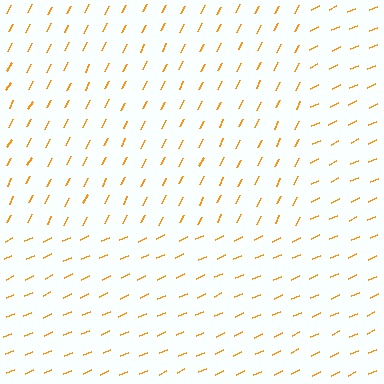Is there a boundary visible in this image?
Yes, there is a texture boundary formed by a change in line orientation.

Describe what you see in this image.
The image is filled with small orange line segments. A rectangle region in the image has lines oriented differently from the surrounding lines, creating a visible texture boundary.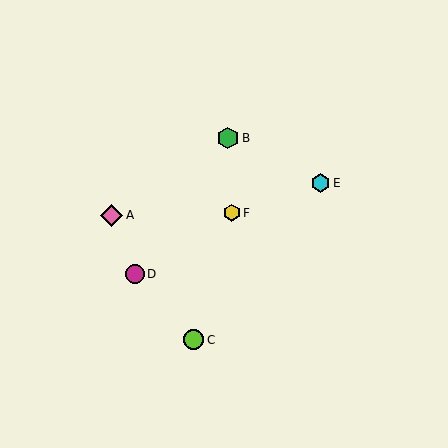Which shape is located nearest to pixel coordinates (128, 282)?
The magenta circle (labeled D) at (135, 274) is nearest to that location.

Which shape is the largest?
The pink diamond (labeled A) is the largest.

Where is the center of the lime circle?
The center of the lime circle is at (194, 340).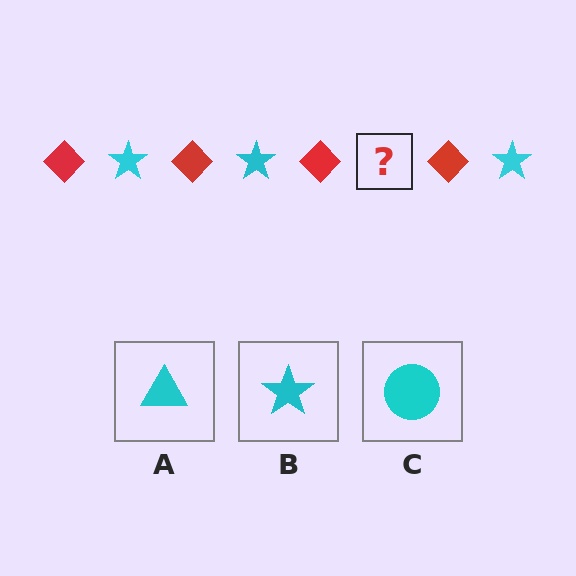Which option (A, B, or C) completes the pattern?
B.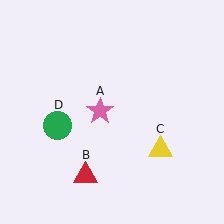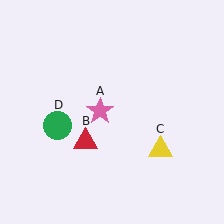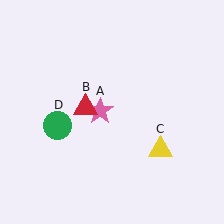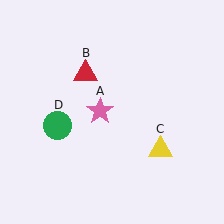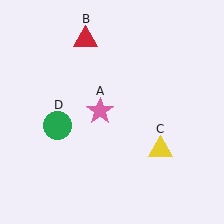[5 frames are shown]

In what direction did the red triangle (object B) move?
The red triangle (object B) moved up.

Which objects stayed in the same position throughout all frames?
Pink star (object A) and yellow triangle (object C) and green circle (object D) remained stationary.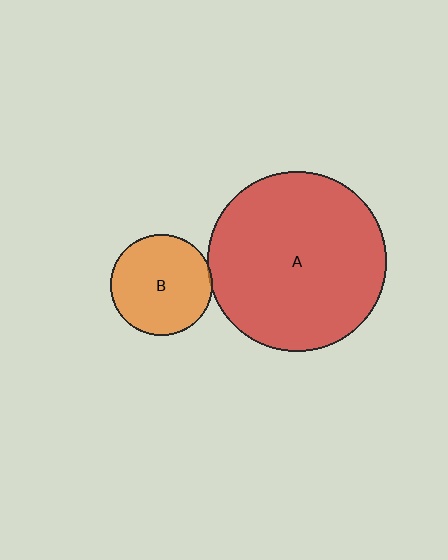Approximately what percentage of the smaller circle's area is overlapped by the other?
Approximately 5%.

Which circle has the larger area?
Circle A (red).